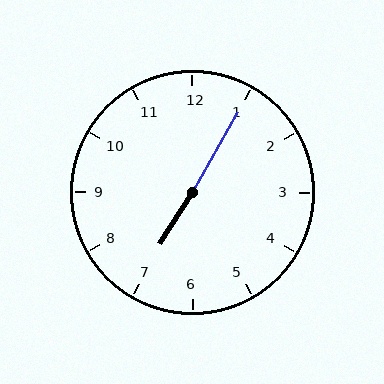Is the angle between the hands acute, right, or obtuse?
It is obtuse.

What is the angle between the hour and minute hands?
Approximately 178 degrees.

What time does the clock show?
7:05.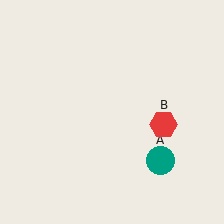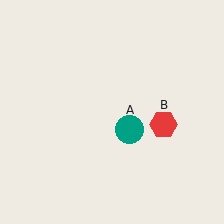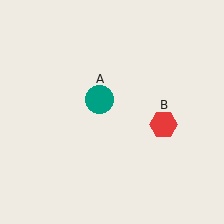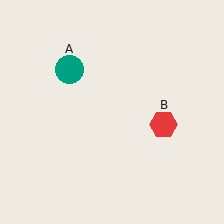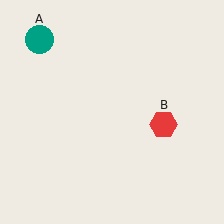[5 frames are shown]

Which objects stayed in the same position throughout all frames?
Red hexagon (object B) remained stationary.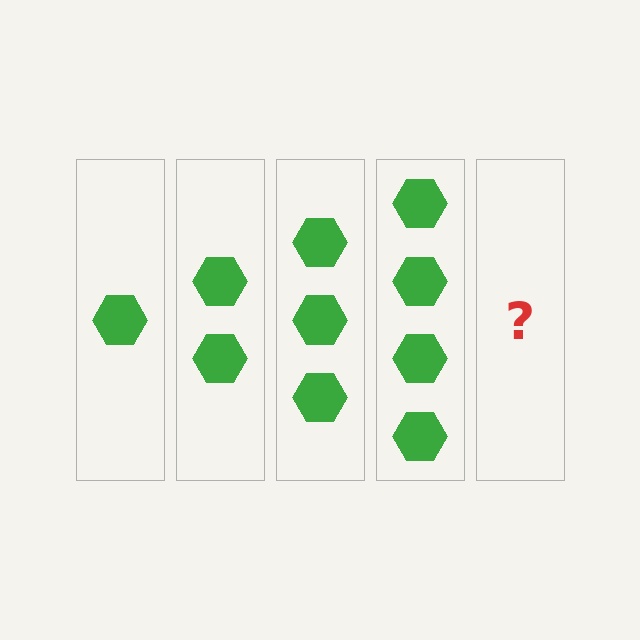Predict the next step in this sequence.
The next step is 5 hexagons.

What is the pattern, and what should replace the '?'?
The pattern is that each step adds one more hexagon. The '?' should be 5 hexagons.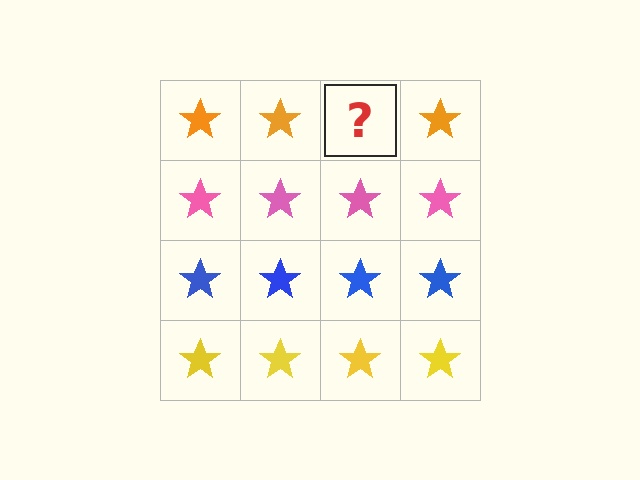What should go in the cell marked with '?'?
The missing cell should contain an orange star.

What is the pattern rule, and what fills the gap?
The rule is that each row has a consistent color. The gap should be filled with an orange star.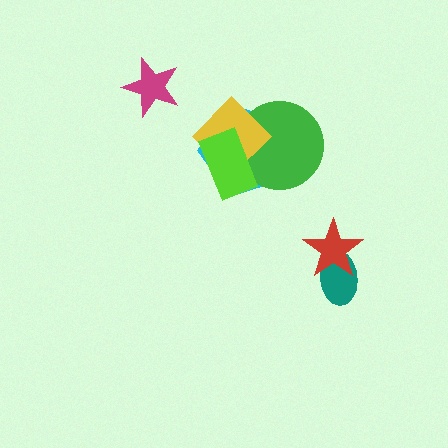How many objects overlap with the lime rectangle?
3 objects overlap with the lime rectangle.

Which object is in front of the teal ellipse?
The red star is in front of the teal ellipse.